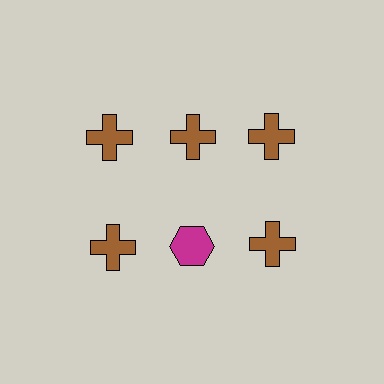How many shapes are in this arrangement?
There are 6 shapes arranged in a grid pattern.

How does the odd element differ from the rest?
It differs in both color (magenta instead of brown) and shape (hexagon instead of cross).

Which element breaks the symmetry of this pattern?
The magenta hexagon in the second row, second from left column breaks the symmetry. All other shapes are brown crosses.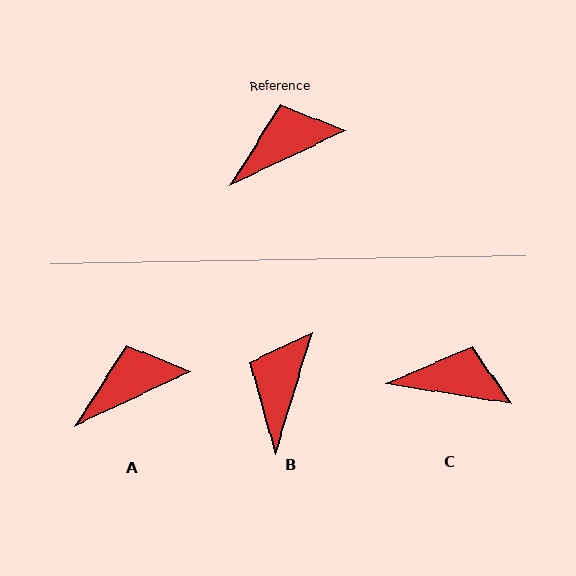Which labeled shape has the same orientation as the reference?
A.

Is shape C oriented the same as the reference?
No, it is off by about 35 degrees.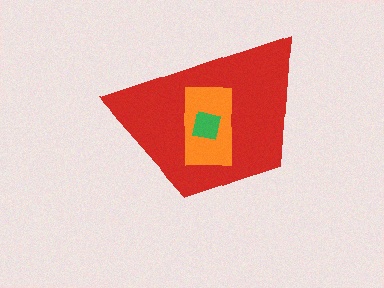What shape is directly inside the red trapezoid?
The orange rectangle.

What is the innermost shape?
The green square.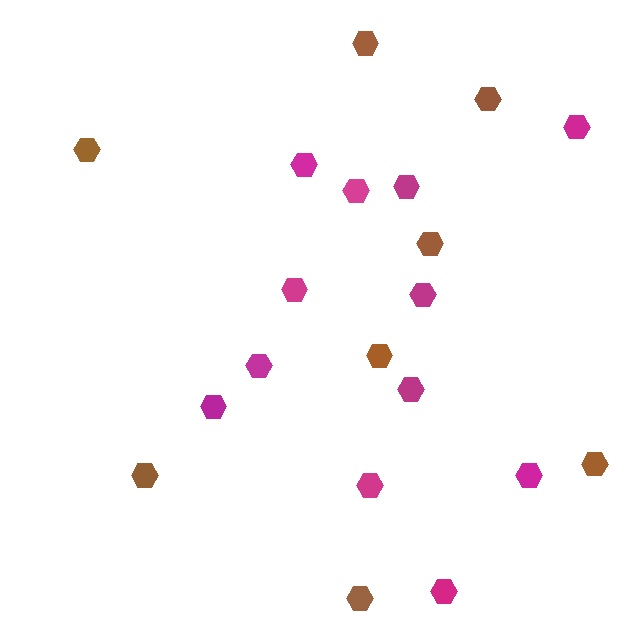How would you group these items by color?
There are 2 groups: one group of magenta hexagons (12) and one group of brown hexagons (8).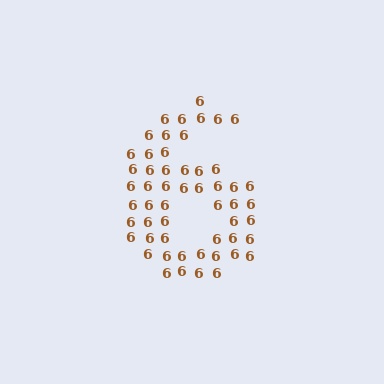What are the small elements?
The small elements are digit 6's.